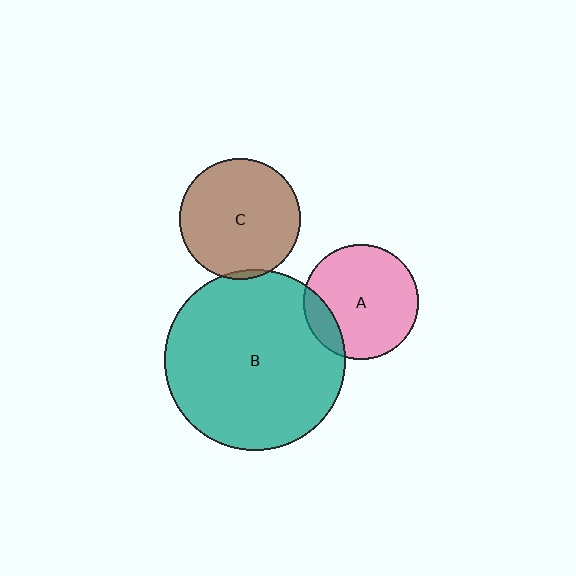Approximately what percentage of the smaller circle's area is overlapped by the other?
Approximately 15%.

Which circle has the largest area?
Circle B (teal).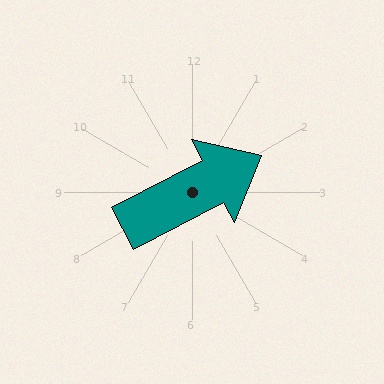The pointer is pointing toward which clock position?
Roughly 2 o'clock.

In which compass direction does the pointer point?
Northeast.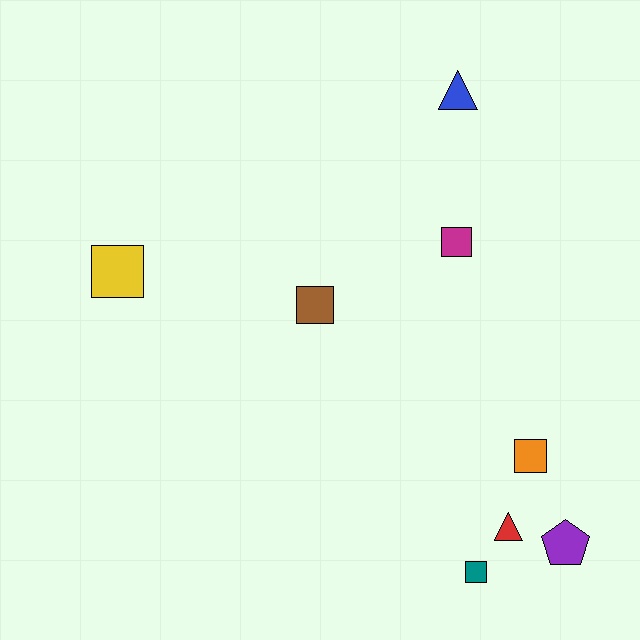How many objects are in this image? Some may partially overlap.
There are 8 objects.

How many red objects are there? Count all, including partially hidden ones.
There is 1 red object.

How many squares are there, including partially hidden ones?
There are 5 squares.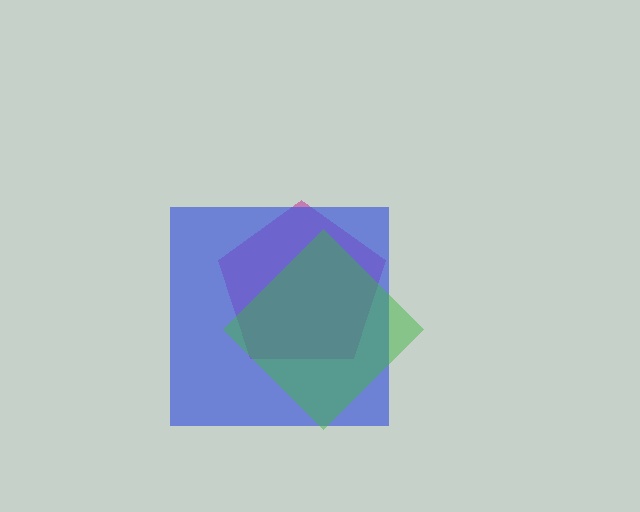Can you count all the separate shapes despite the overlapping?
Yes, there are 3 separate shapes.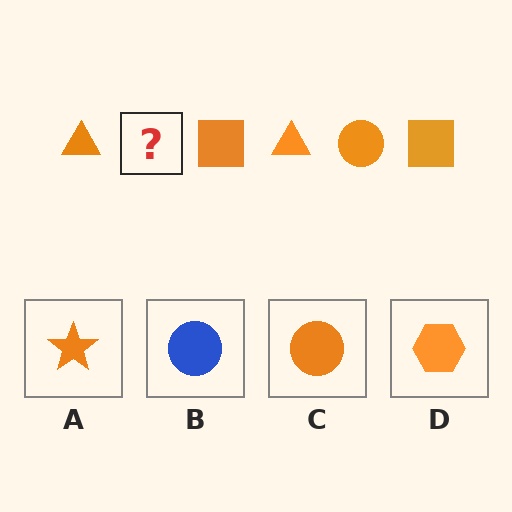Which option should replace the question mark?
Option C.